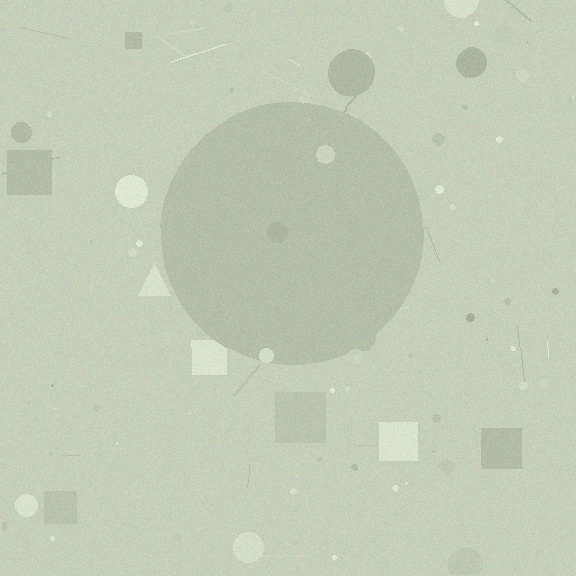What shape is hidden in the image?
A circle is hidden in the image.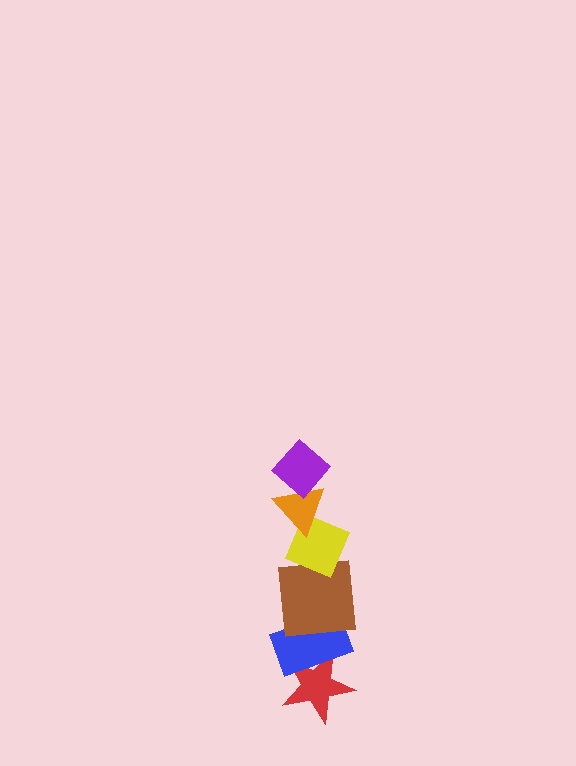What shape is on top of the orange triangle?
The purple diamond is on top of the orange triangle.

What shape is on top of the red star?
The blue rectangle is on top of the red star.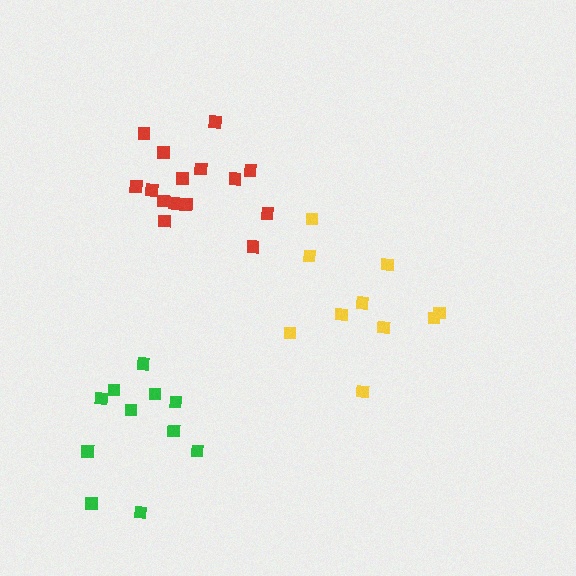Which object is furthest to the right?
The yellow cluster is rightmost.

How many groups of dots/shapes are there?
There are 3 groups.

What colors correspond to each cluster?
The clusters are colored: yellow, green, red.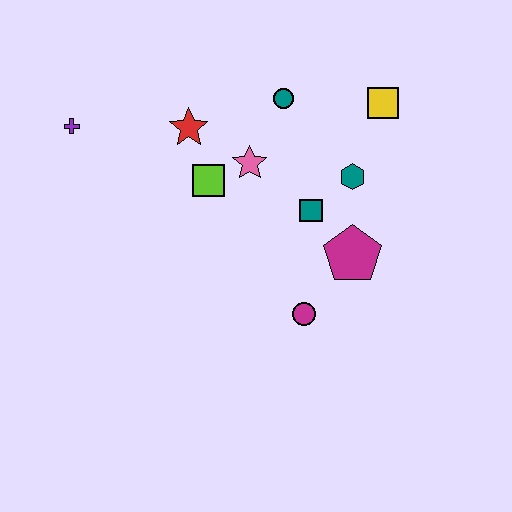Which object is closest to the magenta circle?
The magenta pentagon is closest to the magenta circle.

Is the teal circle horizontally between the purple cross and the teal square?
Yes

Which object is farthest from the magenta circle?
The purple cross is farthest from the magenta circle.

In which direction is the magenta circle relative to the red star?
The magenta circle is below the red star.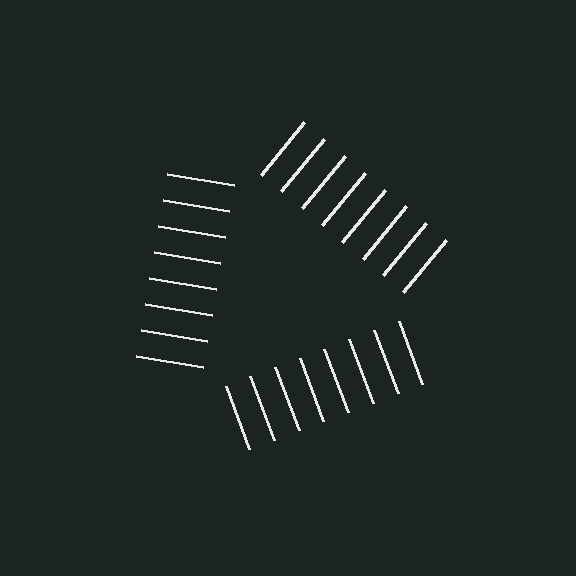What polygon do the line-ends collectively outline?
An illusory triangle — the line segments terminate on its edges but no continuous stroke is drawn.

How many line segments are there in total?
24 — 8 along each of the 3 edges.